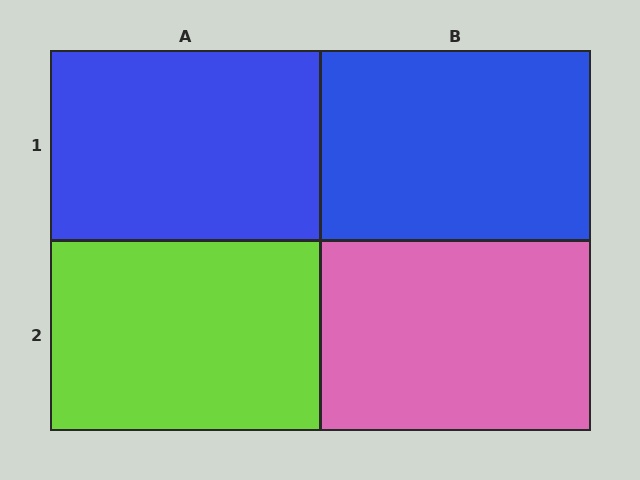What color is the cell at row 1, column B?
Blue.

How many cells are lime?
1 cell is lime.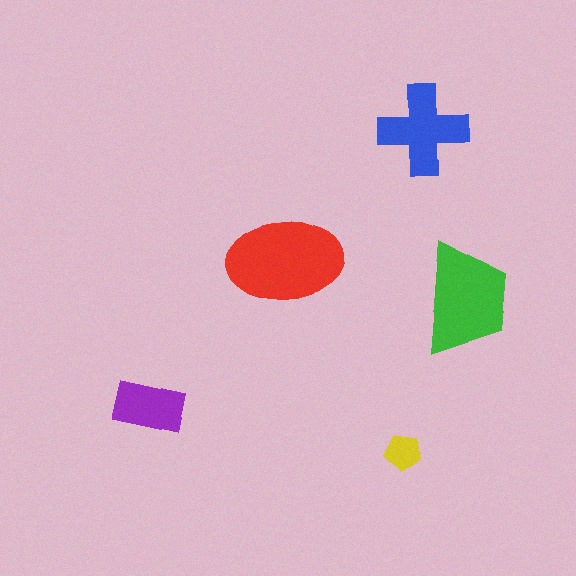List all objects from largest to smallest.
The red ellipse, the green trapezoid, the blue cross, the purple rectangle, the yellow pentagon.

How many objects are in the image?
There are 5 objects in the image.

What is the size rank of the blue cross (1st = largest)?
3rd.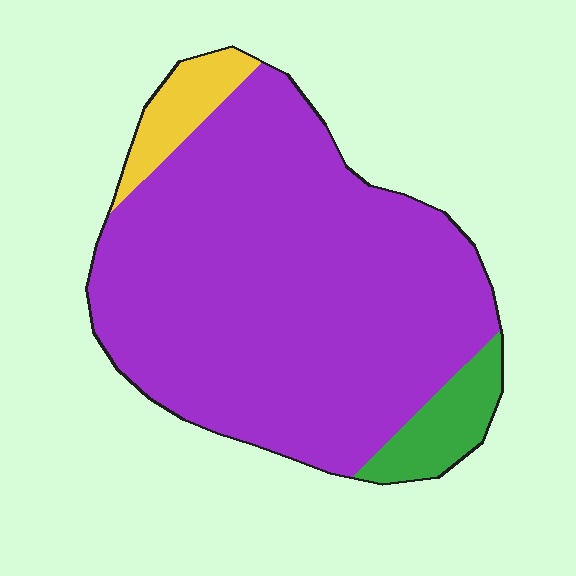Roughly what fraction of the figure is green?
Green covers around 10% of the figure.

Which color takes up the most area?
Purple, at roughly 85%.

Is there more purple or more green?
Purple.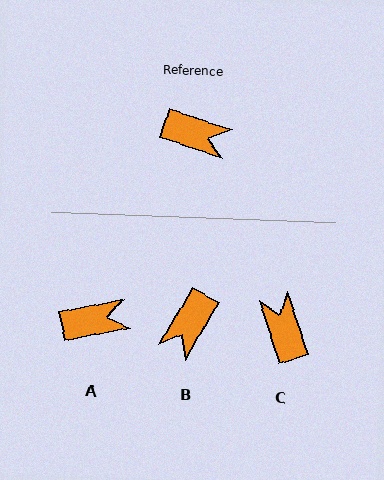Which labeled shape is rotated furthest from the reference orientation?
C, about 126 degrees away.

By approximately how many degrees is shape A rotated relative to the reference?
Approximately 30 degrees counter-clockwise.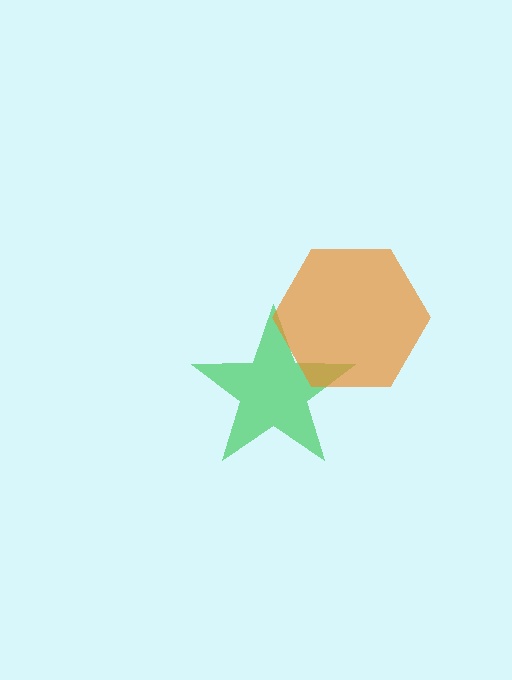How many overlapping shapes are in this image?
There are 2 overlapping shapes in the image.